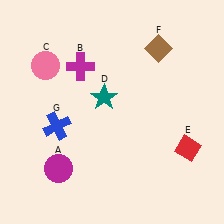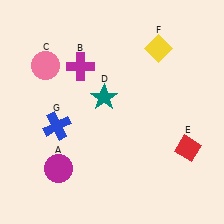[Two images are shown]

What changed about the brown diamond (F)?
In Image 1, F is brown. In Image 2, it changed to yellow.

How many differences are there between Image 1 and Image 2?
There is 1 difference between the two images.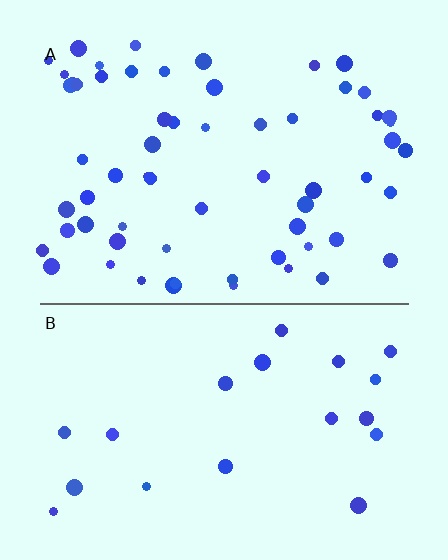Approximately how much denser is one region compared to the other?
Approximately 3.1× — region A over region B.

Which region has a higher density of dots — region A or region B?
A (the top).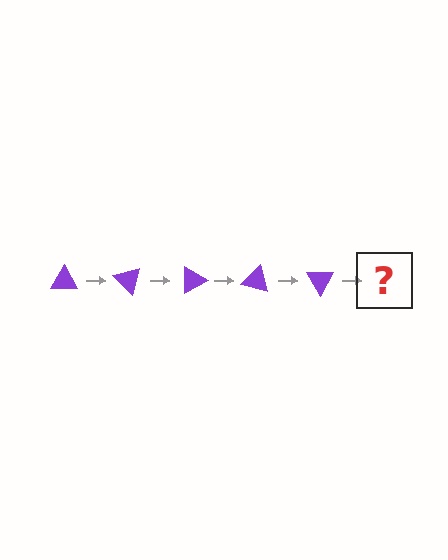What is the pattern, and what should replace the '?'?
The pattern is that the triangle rotates 45 degrees each step. The '?' should be a purple triangle rotated 225 degrees.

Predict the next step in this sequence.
The next step is a purple triangle rotated 225 degrees.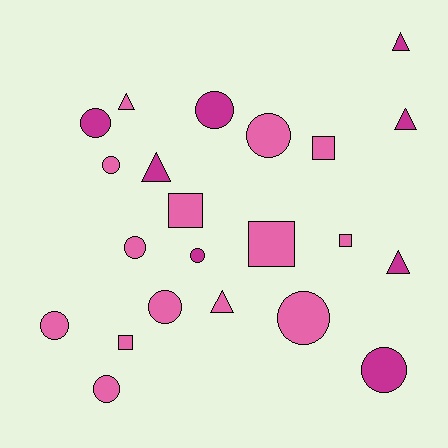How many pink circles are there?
There are 7 pink circles.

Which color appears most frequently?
Pink, with 14 objects.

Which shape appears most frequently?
Circle, with 11 objects.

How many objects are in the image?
There are 22 objects.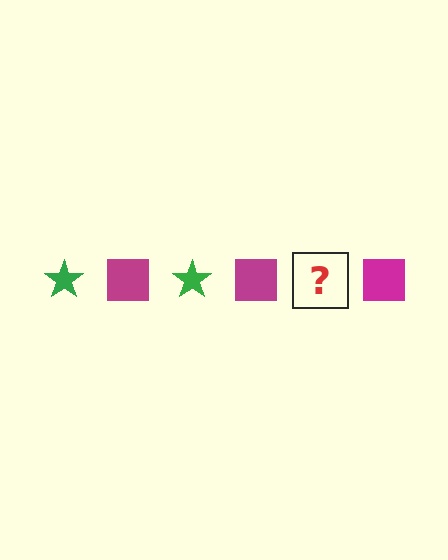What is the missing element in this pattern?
The missing element is a green star.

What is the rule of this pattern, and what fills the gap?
The rule is that the pattern alternates between green star and magenta square. The gap should be filled with a green star.